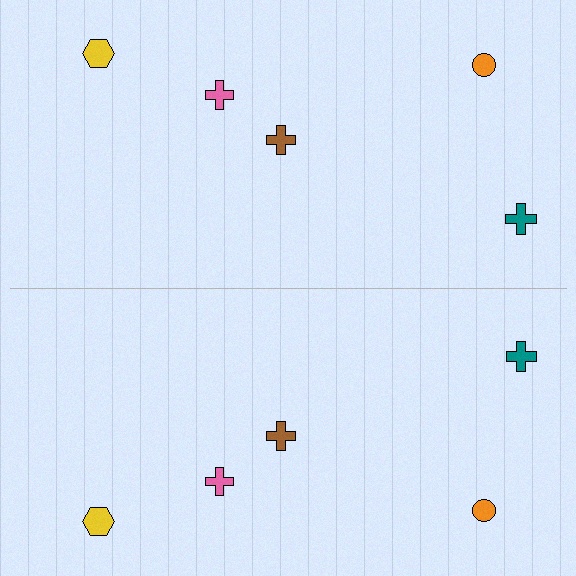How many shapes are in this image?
There are 10 shapes in this image.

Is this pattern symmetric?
Yes, this pattern has bilateral (reflection) symmetry.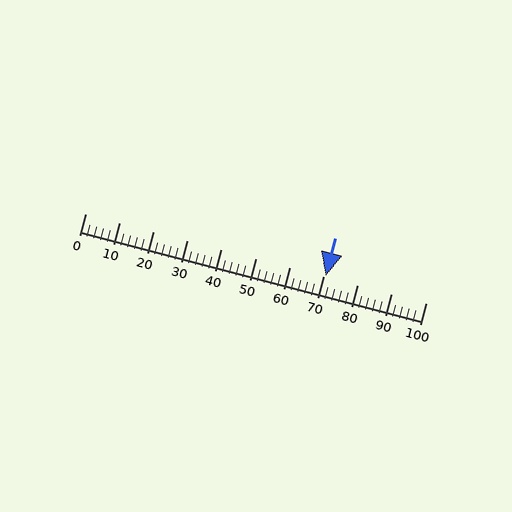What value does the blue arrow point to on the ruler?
The blue arrow points to approximately 71.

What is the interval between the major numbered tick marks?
The major tick marks are spaced 10 units apart.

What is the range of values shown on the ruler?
The ruler shows values from 0 to 100.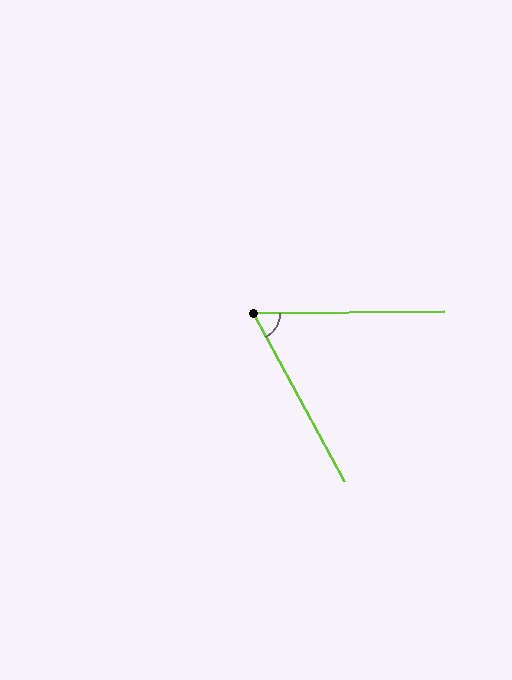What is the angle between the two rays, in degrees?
Approximately 62 degrees.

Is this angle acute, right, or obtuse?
It is acute.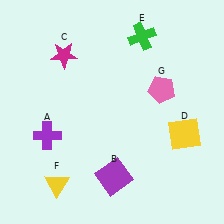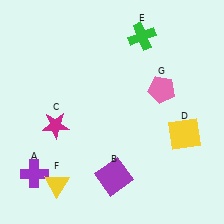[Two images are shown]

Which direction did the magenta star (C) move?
The magenta star (C) moved down.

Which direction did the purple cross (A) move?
The purple cross (A) moved down.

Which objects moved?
The objects that moved are: the purple cross (A), the magenta star (C).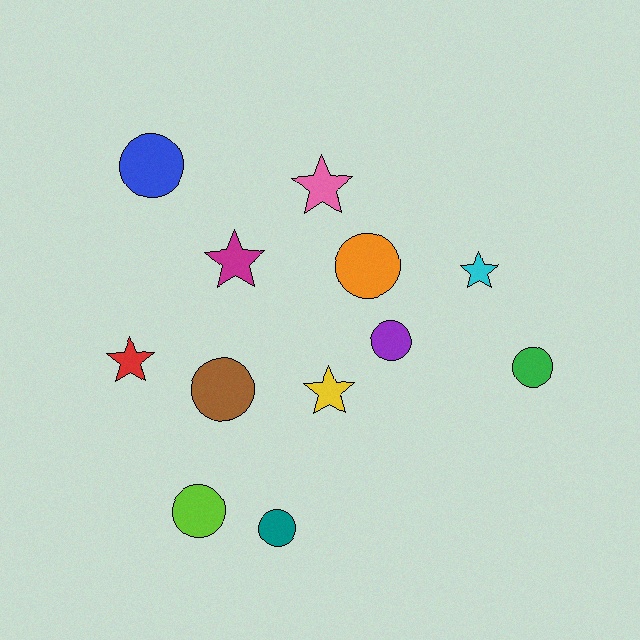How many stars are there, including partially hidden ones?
There are 5 stars.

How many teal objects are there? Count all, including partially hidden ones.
There is 1 teal object.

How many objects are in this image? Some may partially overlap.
There are 12 objects.